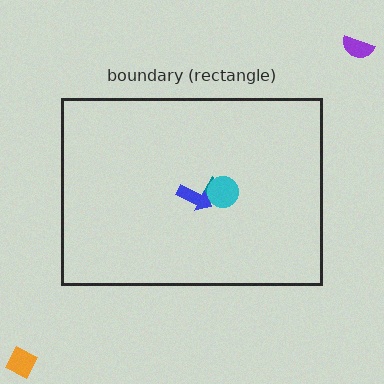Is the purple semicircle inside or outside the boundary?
Outside.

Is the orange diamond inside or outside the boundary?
Outside.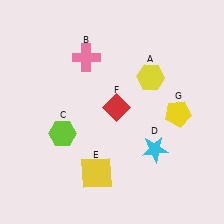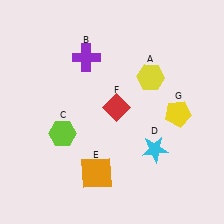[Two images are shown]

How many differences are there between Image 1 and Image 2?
There are 2 differences between the two images.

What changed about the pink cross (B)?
In Image 1, B is pink. In Image 2, it changed to purple.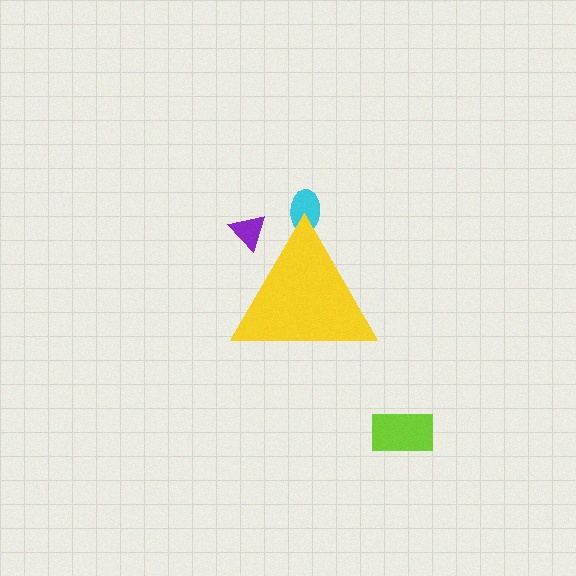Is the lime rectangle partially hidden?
No, the lime rectangle is fully visible.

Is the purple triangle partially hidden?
Yes, the purple triangle is partially hidden behind the yellow triangle.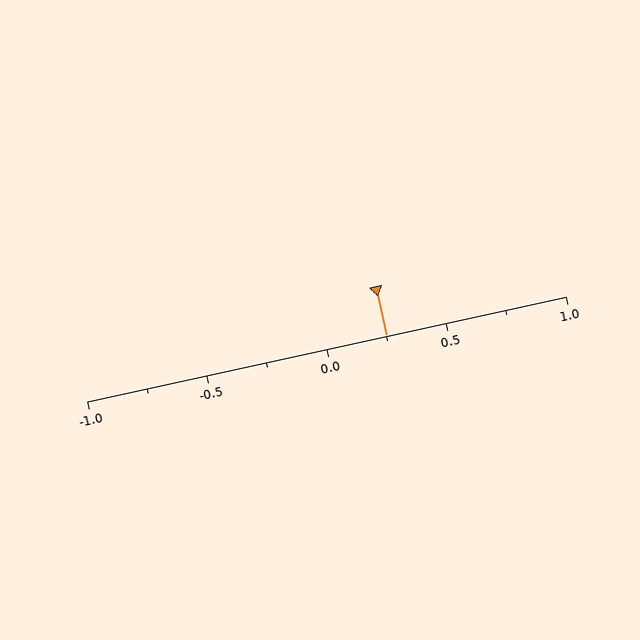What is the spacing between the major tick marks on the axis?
The major ticks are spaced 0.5 apart.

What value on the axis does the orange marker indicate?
The marker indicates approximately 0.25.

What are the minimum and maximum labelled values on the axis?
The axis runs from -1.0 to 1.0.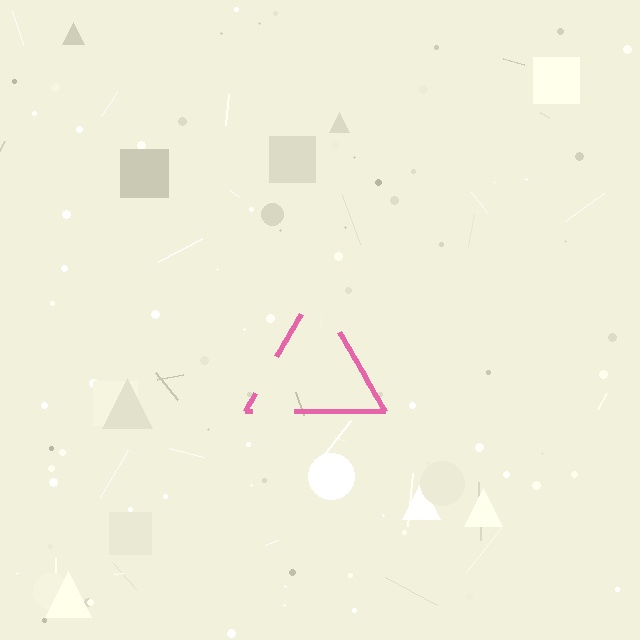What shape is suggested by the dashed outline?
The dashed outline suggests a triangle.